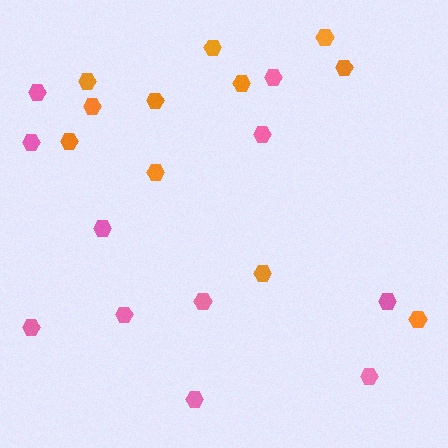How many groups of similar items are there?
There are 2 groups: one group of pink hexagons (11) and one group of orange hexagons (11).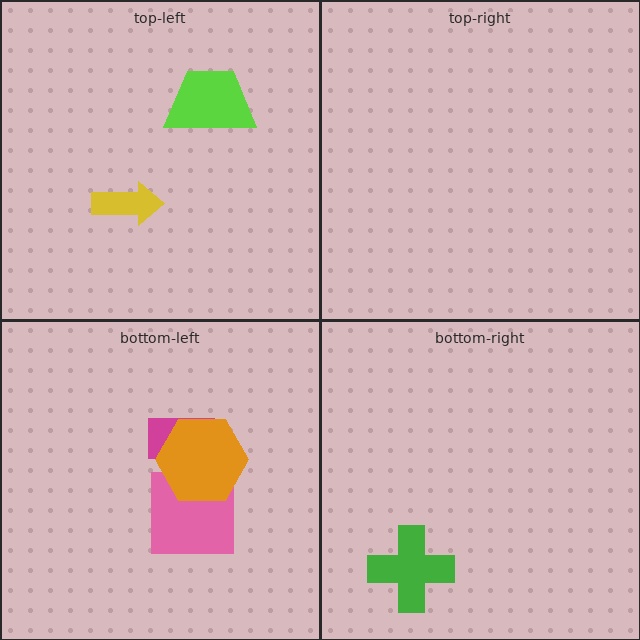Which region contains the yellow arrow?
The top-left region.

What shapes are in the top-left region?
The yellow arrow, the lime trapezoid.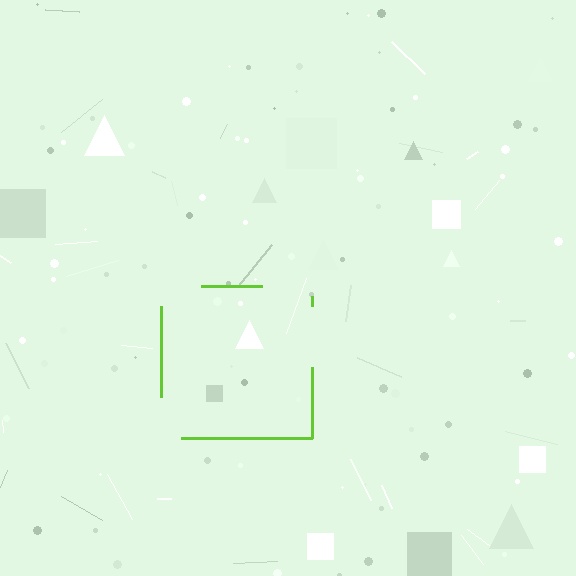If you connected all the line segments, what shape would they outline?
They would outline a square.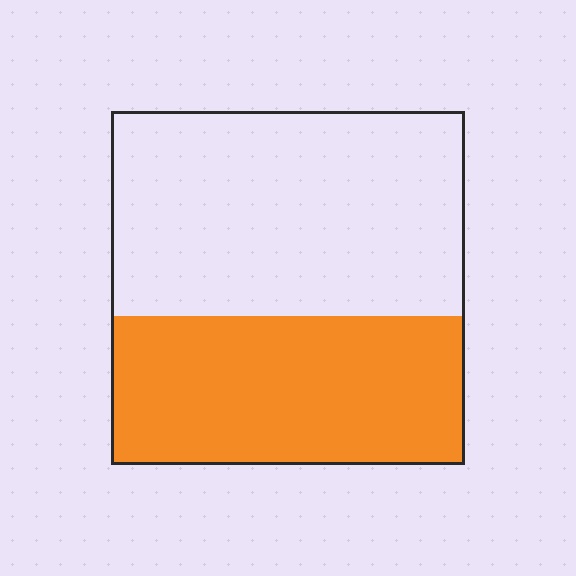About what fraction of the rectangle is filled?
About two fifths (2/5).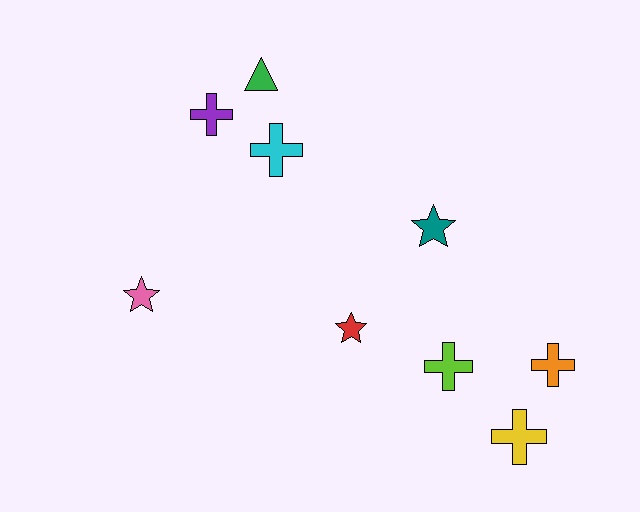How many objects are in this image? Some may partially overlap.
There are 9 objects.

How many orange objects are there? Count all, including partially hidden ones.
There is 1 orange object.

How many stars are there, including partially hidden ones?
There are 3 stars.